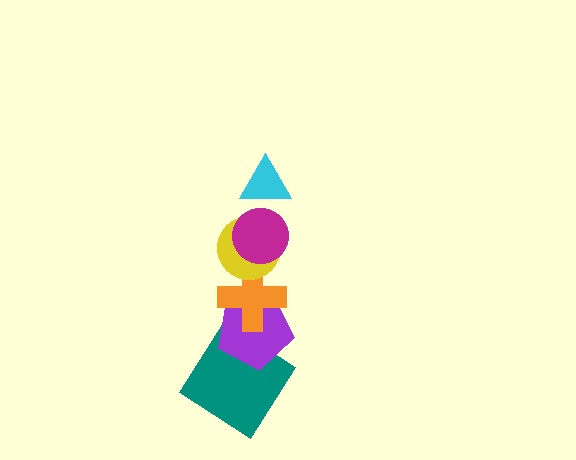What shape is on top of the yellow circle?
The magenta circle is on top of the yellow circle.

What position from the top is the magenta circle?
The magenta circle is 2nd from the top.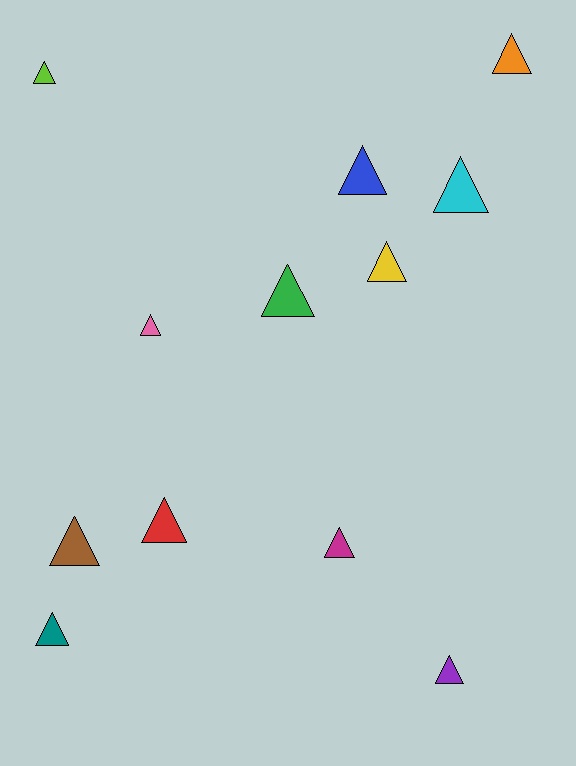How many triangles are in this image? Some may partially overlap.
There are 12 triangles.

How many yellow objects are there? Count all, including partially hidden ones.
There is 1 yellow object.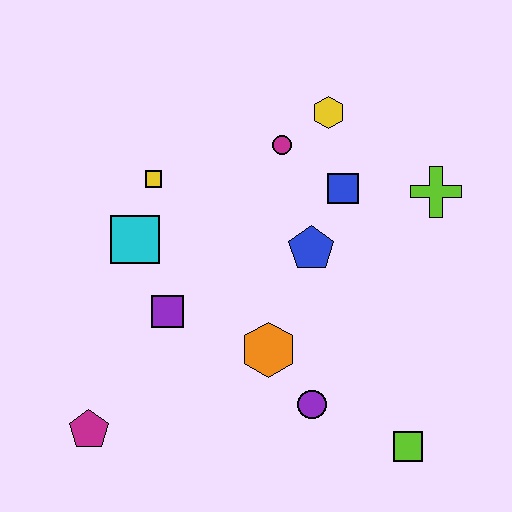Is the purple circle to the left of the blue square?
Yes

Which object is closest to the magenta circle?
The yellow hexagon is closest to the magenta circle.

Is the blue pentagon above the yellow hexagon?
No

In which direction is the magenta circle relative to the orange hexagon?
The magenta circle is above the orange hexagon.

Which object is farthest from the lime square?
The yellow square is farthest from the lime square.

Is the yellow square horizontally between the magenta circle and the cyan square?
Yes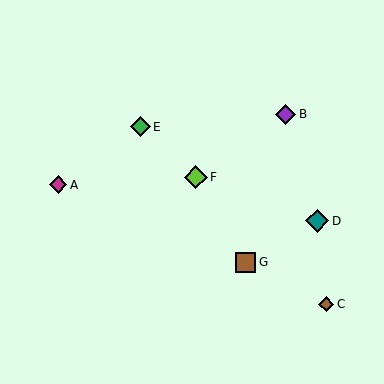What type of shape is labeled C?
Shape C is a brown diamond.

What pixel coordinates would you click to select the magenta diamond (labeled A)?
Click at (58, 185) to select the magenta diamond A.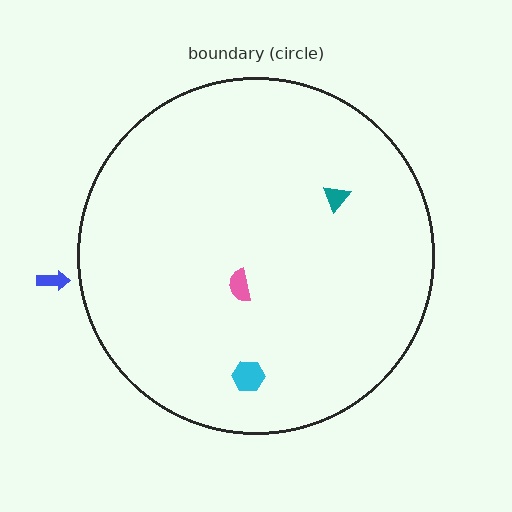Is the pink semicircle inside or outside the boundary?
Inside.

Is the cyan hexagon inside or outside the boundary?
Inside.